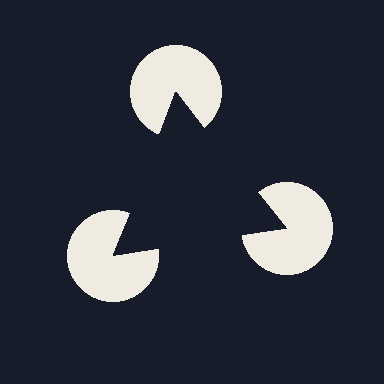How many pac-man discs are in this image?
There are 3 — one at each vertex of the illusory triangle.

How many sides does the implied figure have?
3 sides.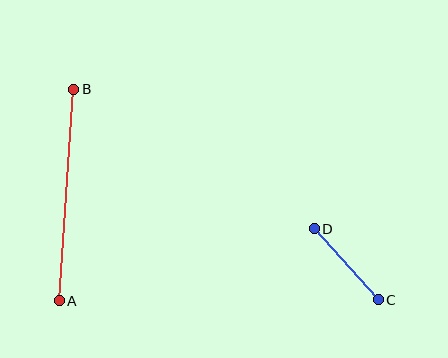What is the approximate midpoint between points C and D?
The midpoint is at approximately (346, 264) pixels.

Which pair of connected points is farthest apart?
Points A and B are farthest apart.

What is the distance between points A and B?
The distance is approximately 212 pixels.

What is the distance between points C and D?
The distance is approximately 96 pixels.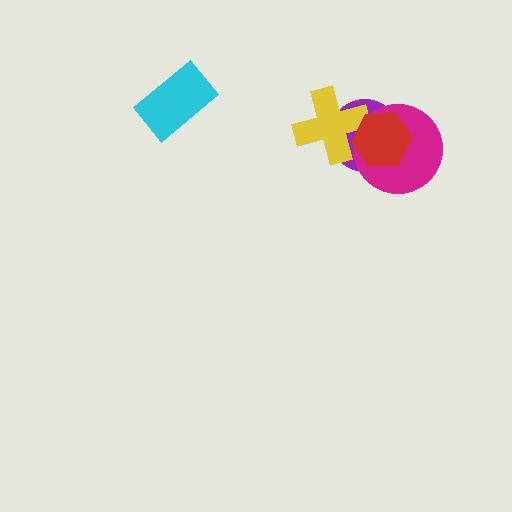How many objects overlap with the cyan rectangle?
0 objects overlap with the cyan rectangle.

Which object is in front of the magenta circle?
The red hexagon is in front of the magenta circle.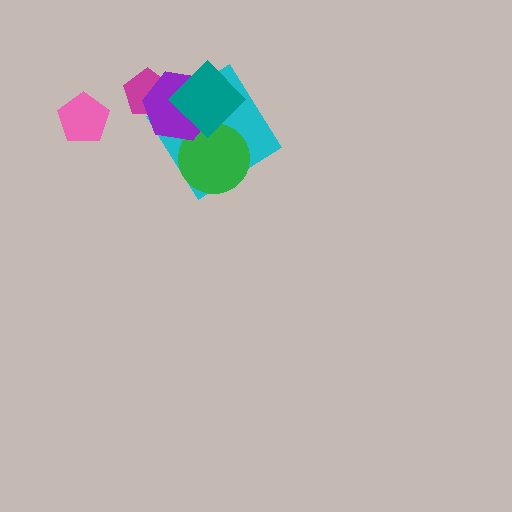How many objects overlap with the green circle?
3 objects overlap with the green circle.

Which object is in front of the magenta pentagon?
The purple hexagon is in front of the magenta pentagon.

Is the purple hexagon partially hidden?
Yes, it is partially covered by another shape.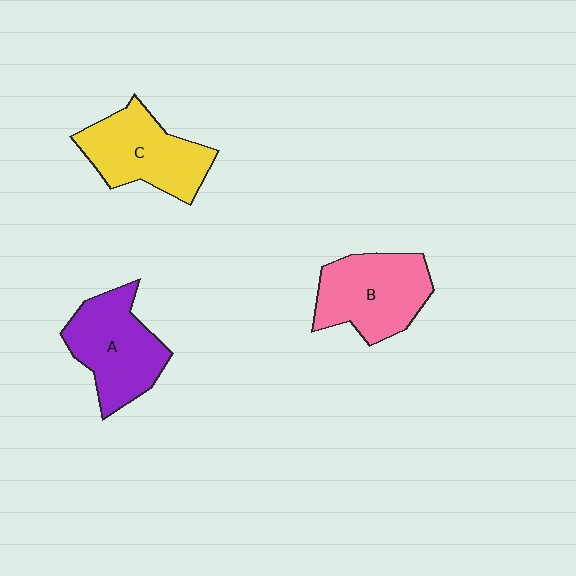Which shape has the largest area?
Shape B (pink).